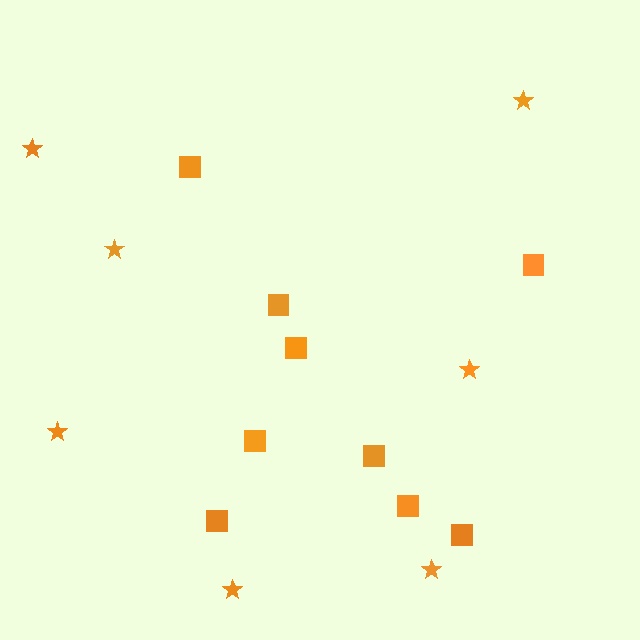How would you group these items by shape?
There are 2 groups: one group of squares (9) and one group of stars (7).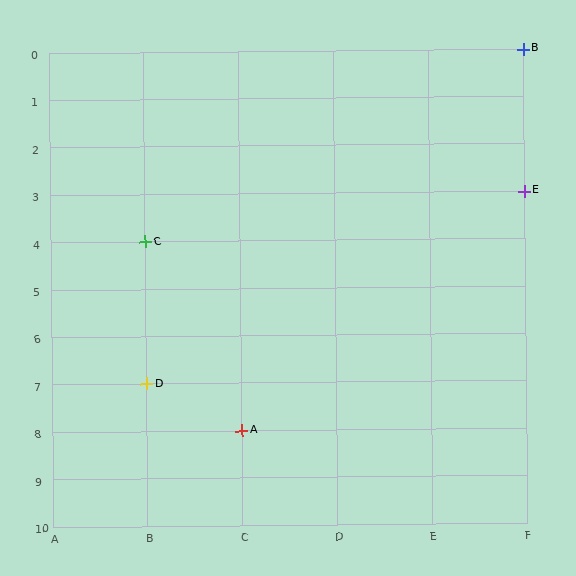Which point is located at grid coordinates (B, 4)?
Point C is at (B, 4).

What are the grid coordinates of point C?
Point C is at grid coordinates (B, 4).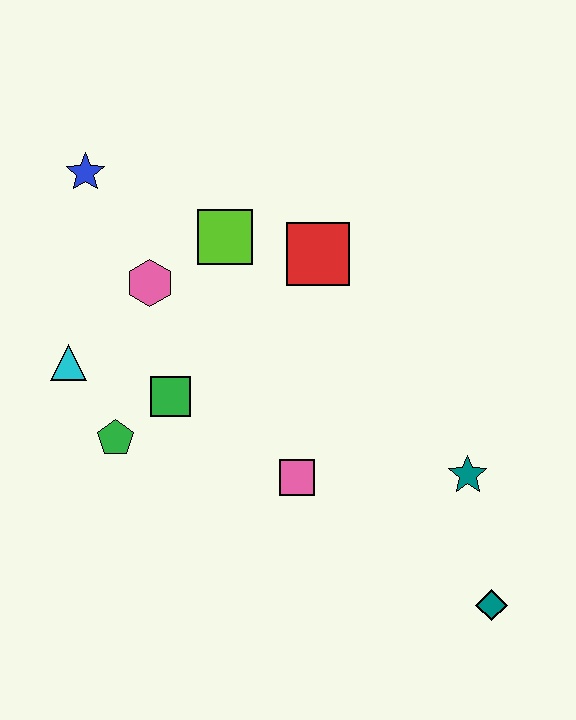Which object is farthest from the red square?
The teal diamond is farthest from the red square.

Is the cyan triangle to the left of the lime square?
Yes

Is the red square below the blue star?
Yes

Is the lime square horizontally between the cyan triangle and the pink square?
Yes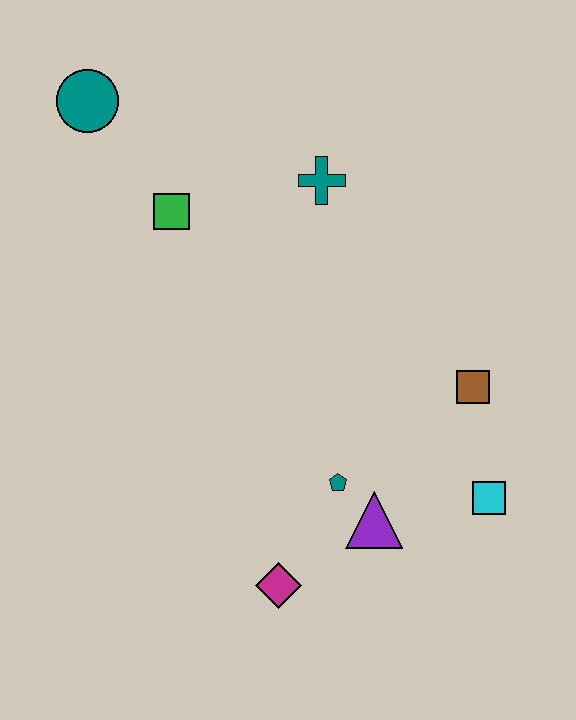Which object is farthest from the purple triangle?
The teal circle is farthest from the purple triangle.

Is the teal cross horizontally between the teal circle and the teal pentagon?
Yes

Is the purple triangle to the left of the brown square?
Yes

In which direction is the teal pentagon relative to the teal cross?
The teal pentagon is below the teal cross.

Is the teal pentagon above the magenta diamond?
Yes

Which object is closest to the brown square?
The cyan square is closest to the brown square.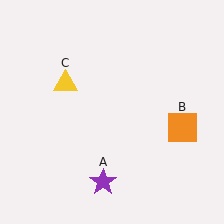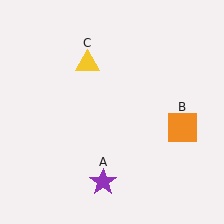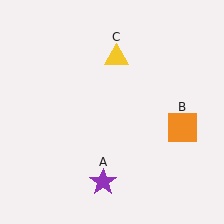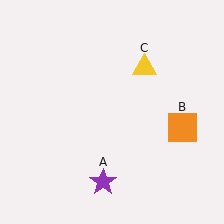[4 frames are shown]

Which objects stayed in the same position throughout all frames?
Purple star (object A) and orange square (object B) remained stationary.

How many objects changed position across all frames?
1 object changed position: yellow triangle (object C).